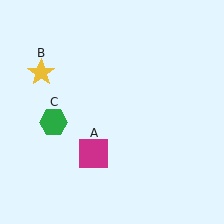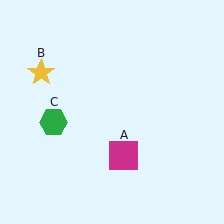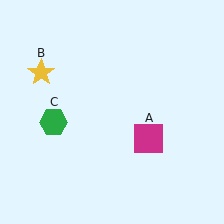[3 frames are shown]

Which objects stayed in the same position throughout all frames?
Yellow star (object B) and green hexagon (object C) remained stationary.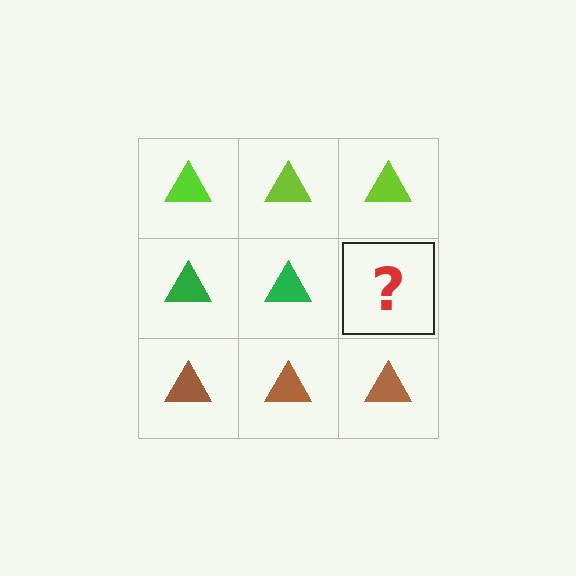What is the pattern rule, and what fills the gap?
The rule is that each row has a consistent color. The gap should be filled with a green triangle.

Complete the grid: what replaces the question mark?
The question mark should be replaced with a green triangle.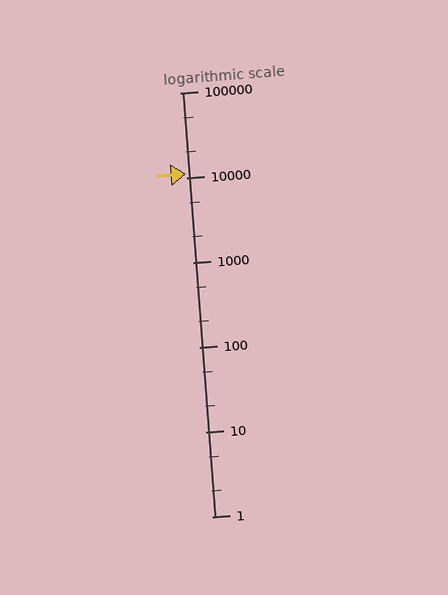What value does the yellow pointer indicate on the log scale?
The pointer indicates approximately 11000.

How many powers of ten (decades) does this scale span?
The scale spans 5 decades, from 1 to 100000.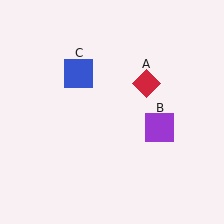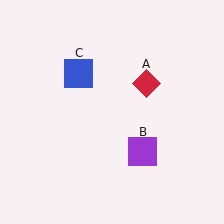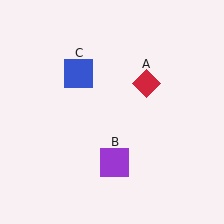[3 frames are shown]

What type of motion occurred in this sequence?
The purple square (object B) rotated clockwise around the center of the scene.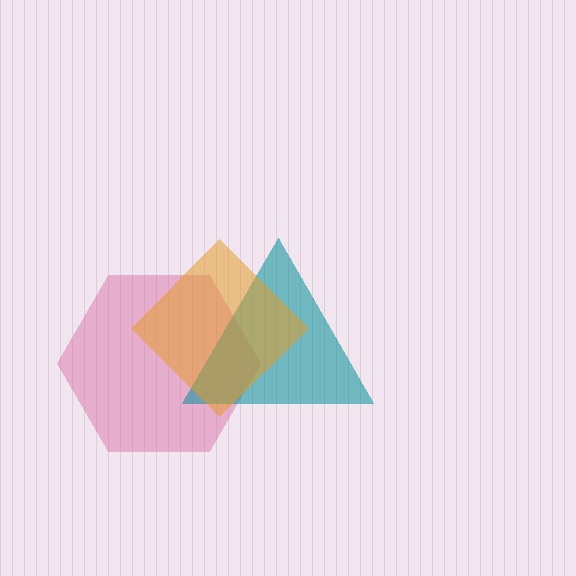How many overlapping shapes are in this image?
There are 3 overlapping shapes in the image.